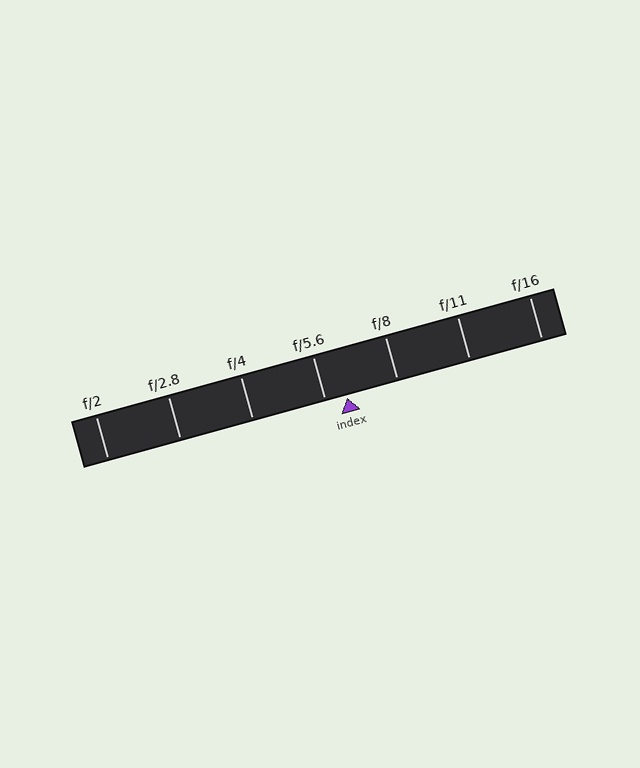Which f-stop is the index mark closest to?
The index mark is closest to f/5.6.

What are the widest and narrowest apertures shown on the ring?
The widest aperture shown is f/2 and the narrowest is f/16.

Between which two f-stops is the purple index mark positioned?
The index mark is between f/5.6 and f/8.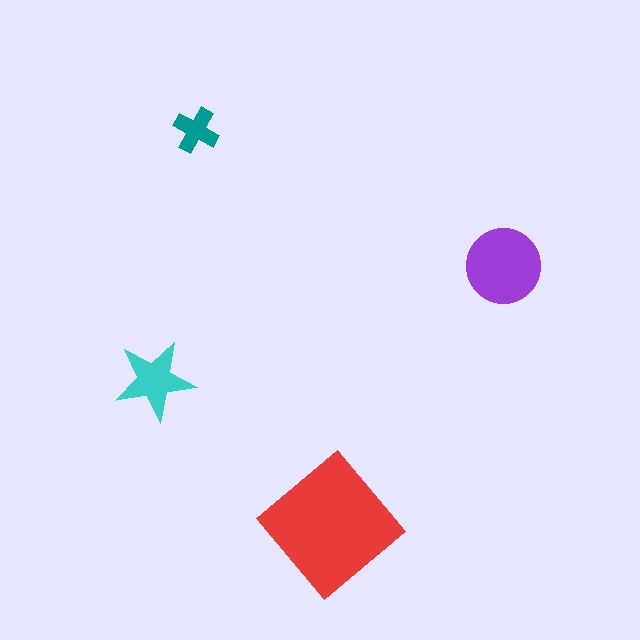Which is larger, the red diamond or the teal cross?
The red diamond.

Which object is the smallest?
The teal cross.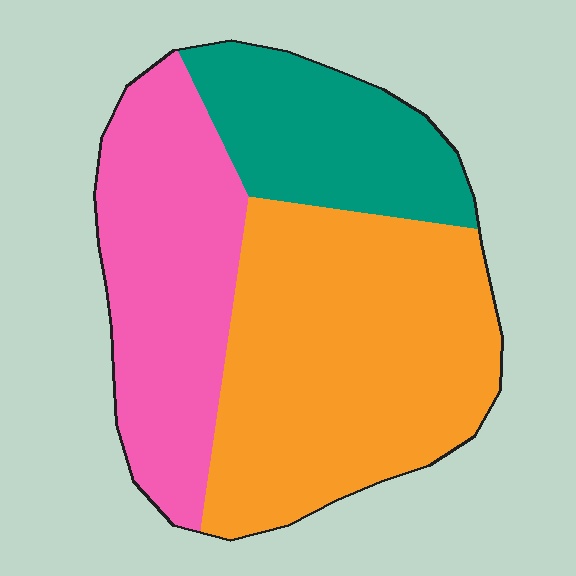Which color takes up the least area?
Teal, at roughly 20%.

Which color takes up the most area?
Orange, at roughly 45%.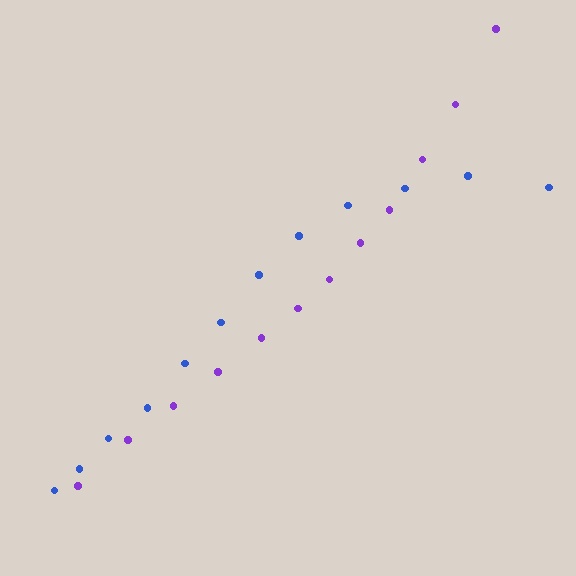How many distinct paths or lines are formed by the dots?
There are 2 distinct paths.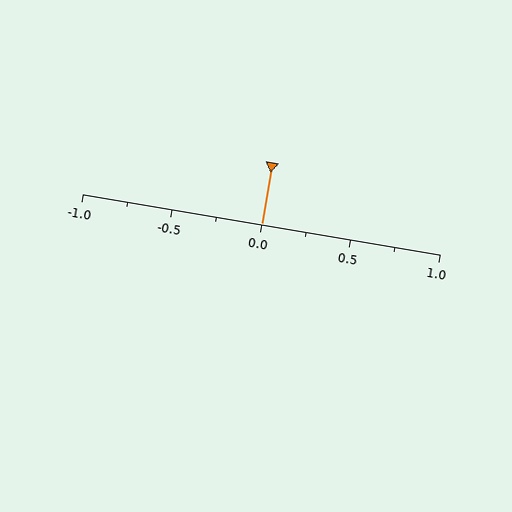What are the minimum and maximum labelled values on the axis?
The axis runs from -1.0 to 1.0.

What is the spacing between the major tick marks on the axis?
The major ticks are spaced 0.5 apart.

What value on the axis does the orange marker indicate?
The marker indicates approximately 0.